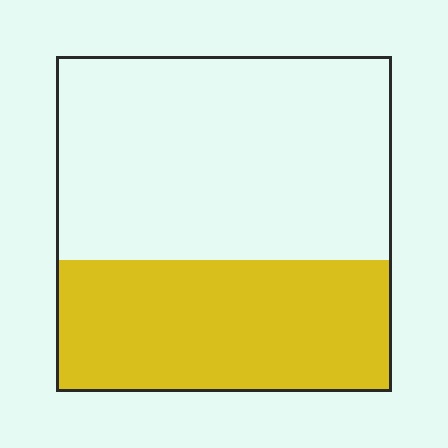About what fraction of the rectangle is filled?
About two fifths (2/5).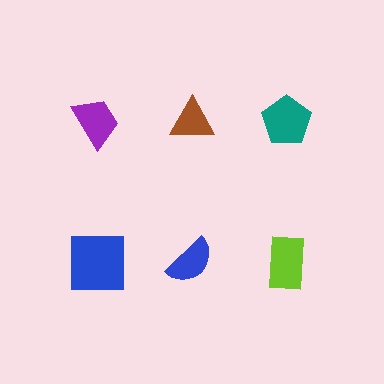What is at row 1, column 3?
A teal pentagon.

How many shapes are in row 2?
3 shapes.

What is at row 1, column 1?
A purple trapezoid.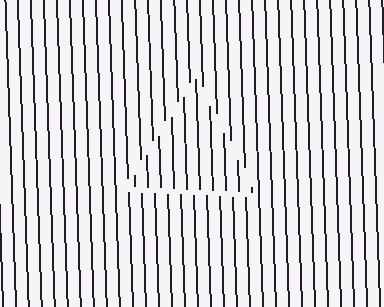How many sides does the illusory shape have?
3 sides — the line-ends trace a triangle.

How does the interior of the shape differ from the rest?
The interior of the shape contains the same grating, shifted by half a period — the contour is defined by the phase discontinuity where line-ends from the inner and outer gratings abut.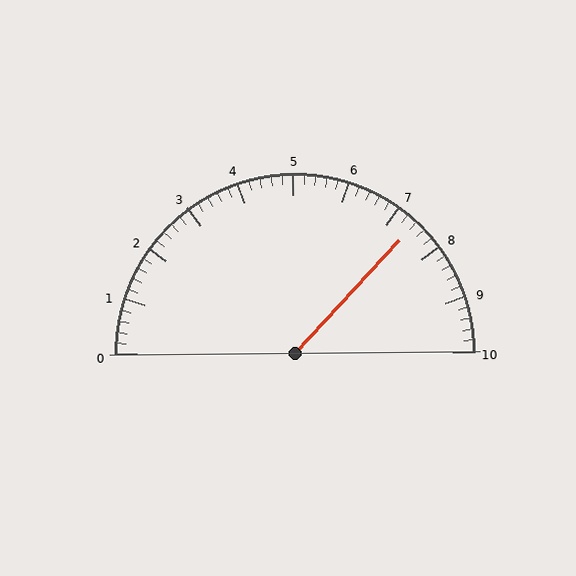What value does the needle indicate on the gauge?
The needle indicates approximately 7.4.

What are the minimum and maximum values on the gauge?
The gauge ranges from 0 to 10.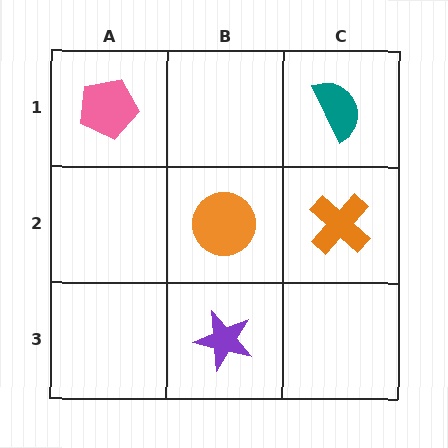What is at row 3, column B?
A purple star.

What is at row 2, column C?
An orange cross.